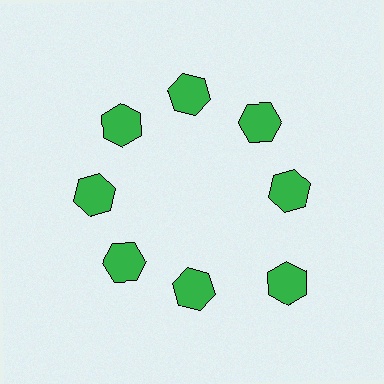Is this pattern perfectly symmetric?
No. The 8 green hexagons are arranged in a ring, but one element near the 4 o'clock position is pushed outward from the center, breaking the 8-fold rotational symmetry.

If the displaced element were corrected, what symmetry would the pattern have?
It would have 8-fold rotational symmetry — the pattern would map onto itself every 45 degrees.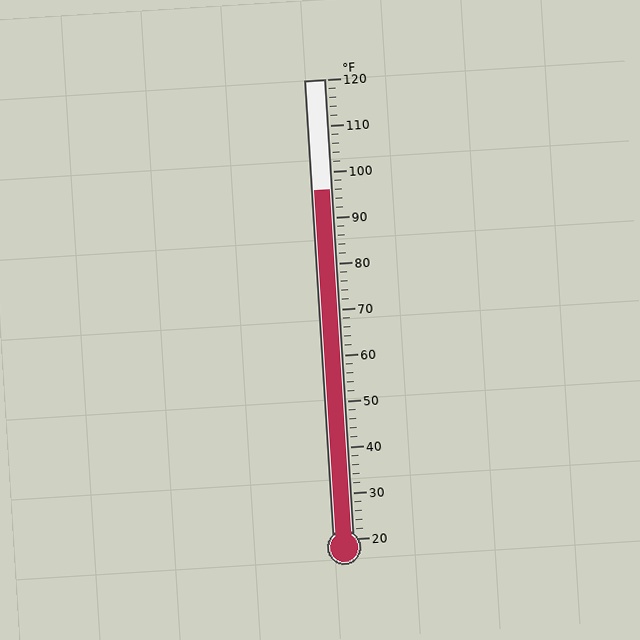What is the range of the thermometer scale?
The thermometer scale ranges from 20°F to 120°F.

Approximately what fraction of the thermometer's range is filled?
The thermometer is filled to approximately 75% of its range.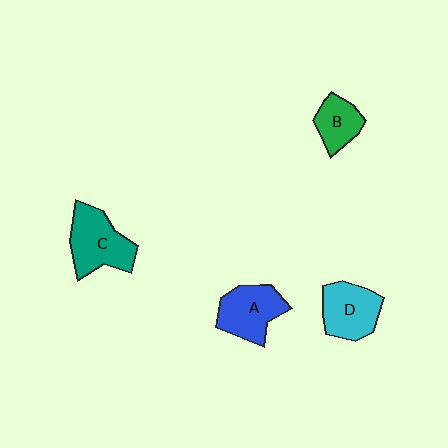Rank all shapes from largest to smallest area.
From largest to smallest: C (teal), A (blue), D (cyan), B (green).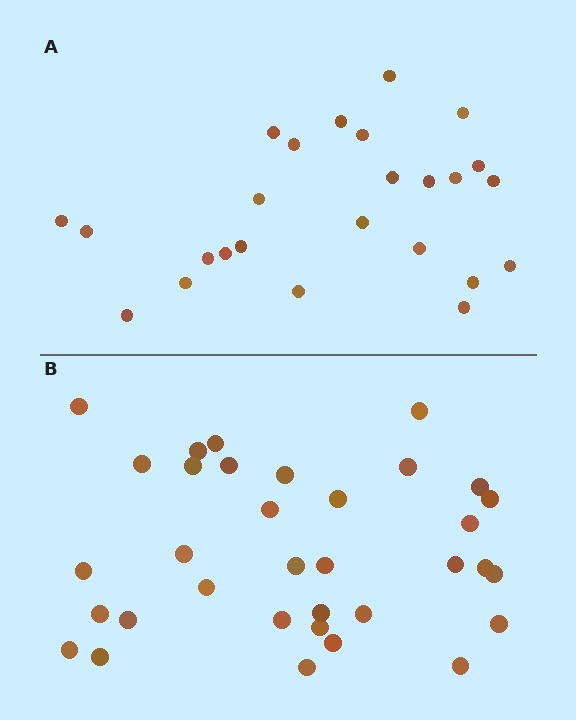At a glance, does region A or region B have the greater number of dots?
Region B (the bottom region) has more dots.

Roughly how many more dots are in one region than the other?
Region B has roughly 8 or so more dots than region A.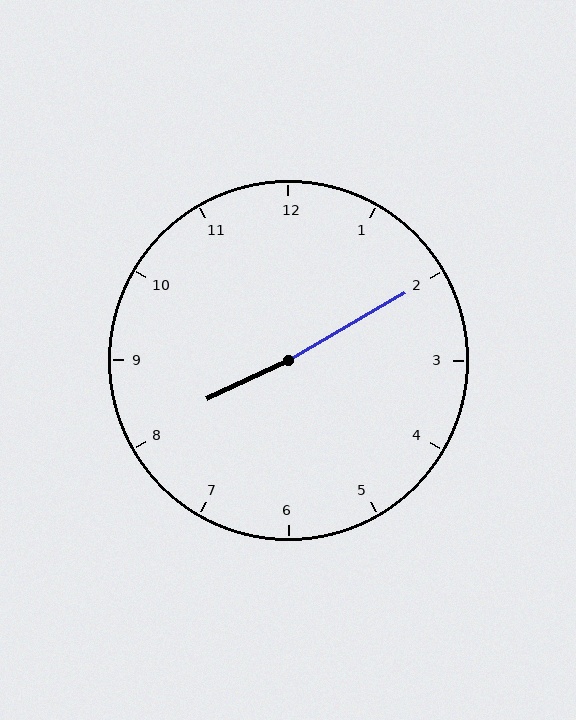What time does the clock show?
8:10.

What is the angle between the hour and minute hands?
Approximately 175 degrees.